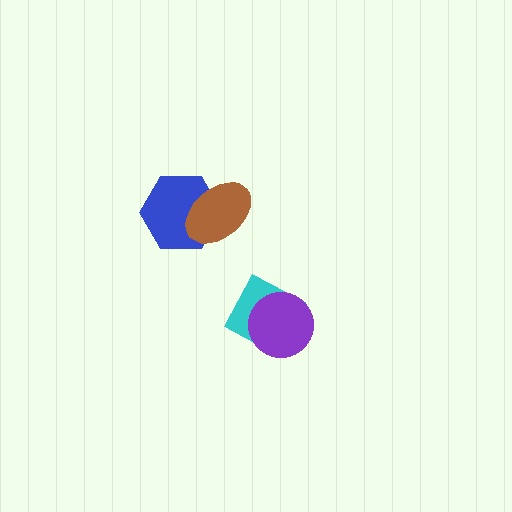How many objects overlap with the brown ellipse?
1 object overlaps with the brown ellipse.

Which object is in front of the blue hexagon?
The brown ellipse is in front of the blue hexagon.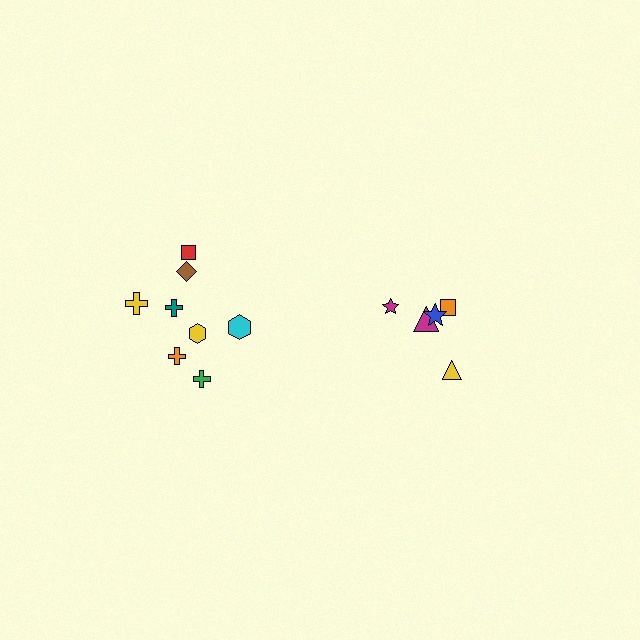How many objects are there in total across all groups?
There are 13 objects.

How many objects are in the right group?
There are 5 objects.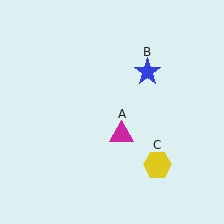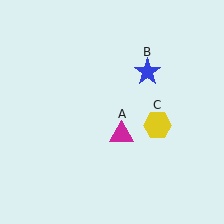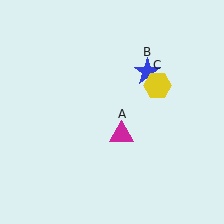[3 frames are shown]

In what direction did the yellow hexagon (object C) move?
The yellow hexagon (object C) moved up.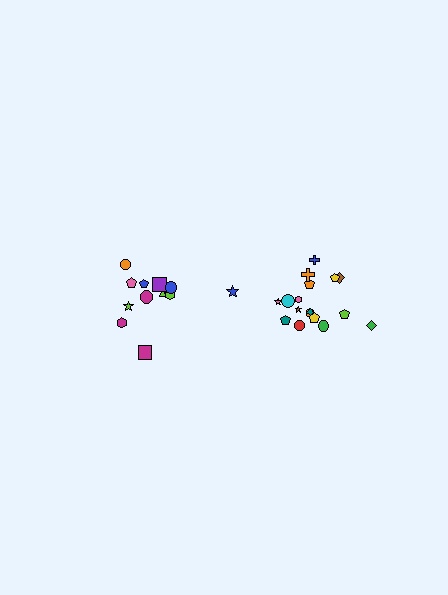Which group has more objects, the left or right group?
The right group.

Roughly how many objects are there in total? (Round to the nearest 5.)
Roughly 30 objects in total.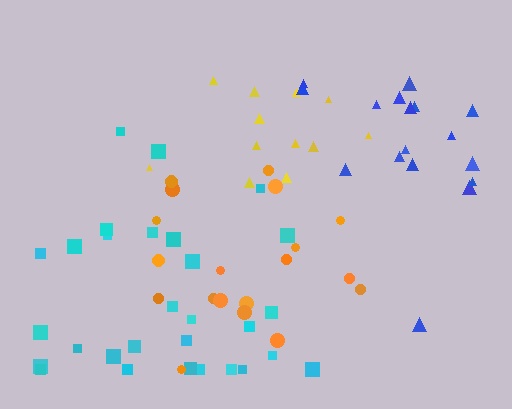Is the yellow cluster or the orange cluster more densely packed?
Yellow.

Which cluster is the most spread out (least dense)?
Orange.